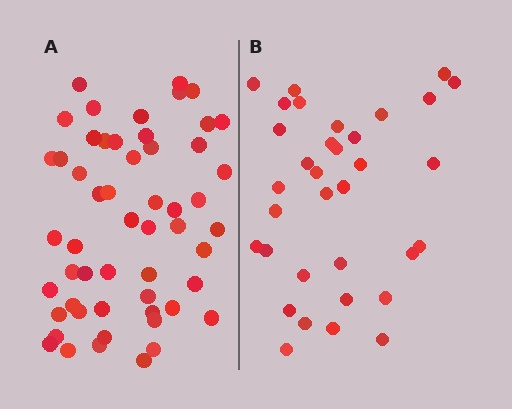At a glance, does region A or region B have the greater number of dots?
Region A (the left region) has more dots.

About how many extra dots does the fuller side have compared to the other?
Region A has approximately 20 more dots than region B.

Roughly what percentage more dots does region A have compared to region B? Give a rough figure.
About 60% more.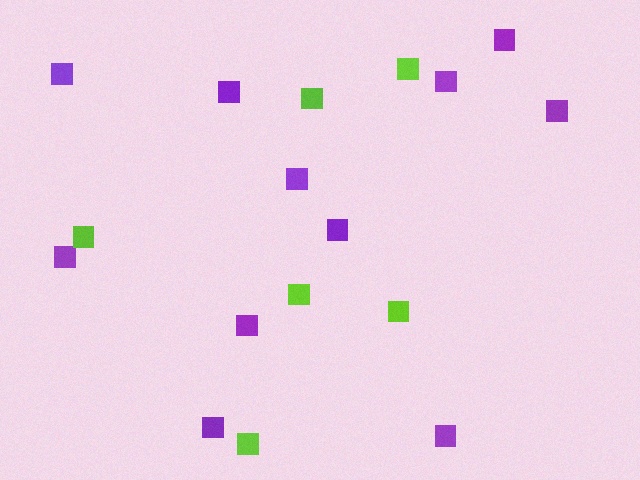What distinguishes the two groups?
There are 2 groups: one group of purple squares (11) and one group of lime squares (6).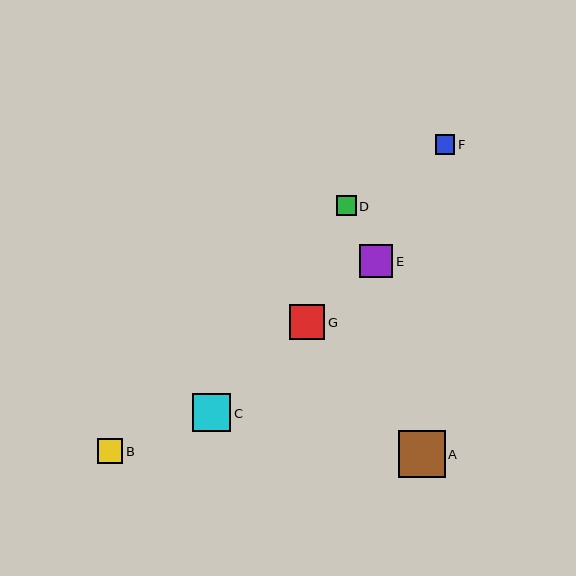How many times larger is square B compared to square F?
Square B is approximately 1.3 times the size of square F.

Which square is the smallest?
Square D is the smallest with a size of approximately 19 pixels.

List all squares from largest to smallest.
From largest to smallest: A, C, G, E, B, F, D.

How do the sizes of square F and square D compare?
Square F and square D are approximately the same size.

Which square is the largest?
Square A is the largest with a size of approximately 47 pixels.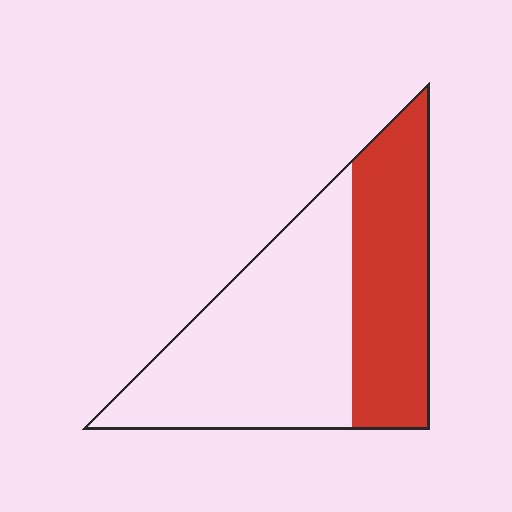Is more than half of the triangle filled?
No.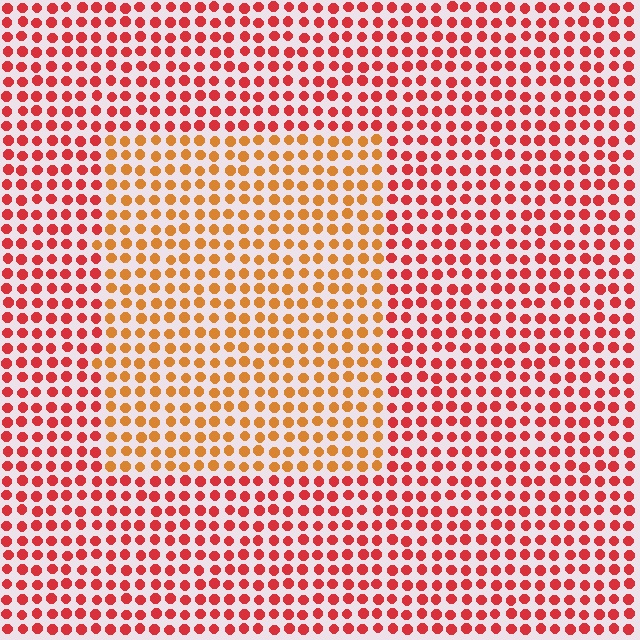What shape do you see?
I see a rectangle.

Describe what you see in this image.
The image is filled with small red elements in a uniform arrangement. A rectangle-shaped region is visible where the elements are tinted to a slightly different hue, forming a subtle color boundary.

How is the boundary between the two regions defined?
The boundary is defined purely by a slight shift in hue (about 33 degrees). Spacing, size, and orientation are identical on both sides.